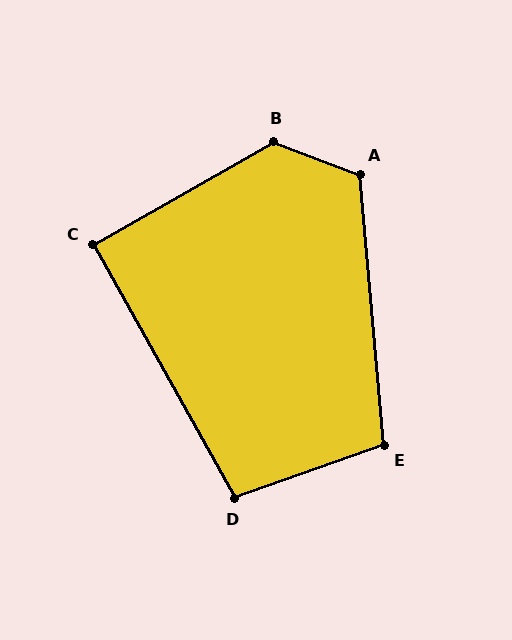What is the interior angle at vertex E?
Approximately 104 degrees (obtuse).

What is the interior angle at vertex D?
Approximately 100 degrees (obtuse).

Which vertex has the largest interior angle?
B, at approximately 130 degrees.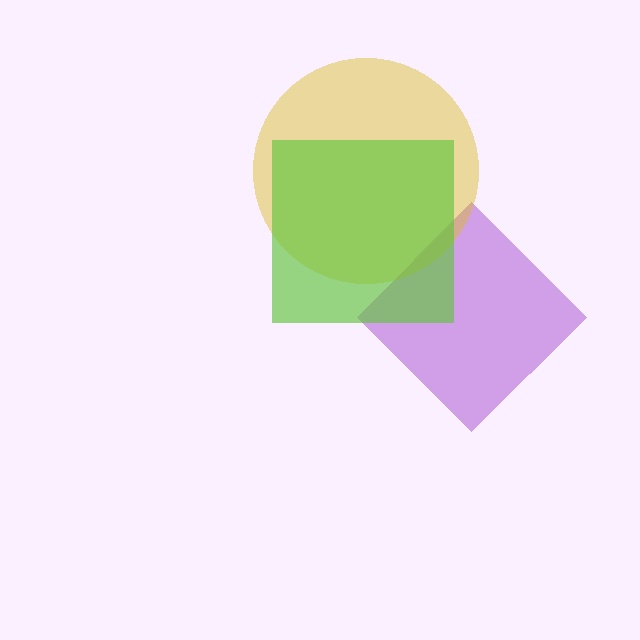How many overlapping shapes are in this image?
There are 3 overlapping shapes in the image.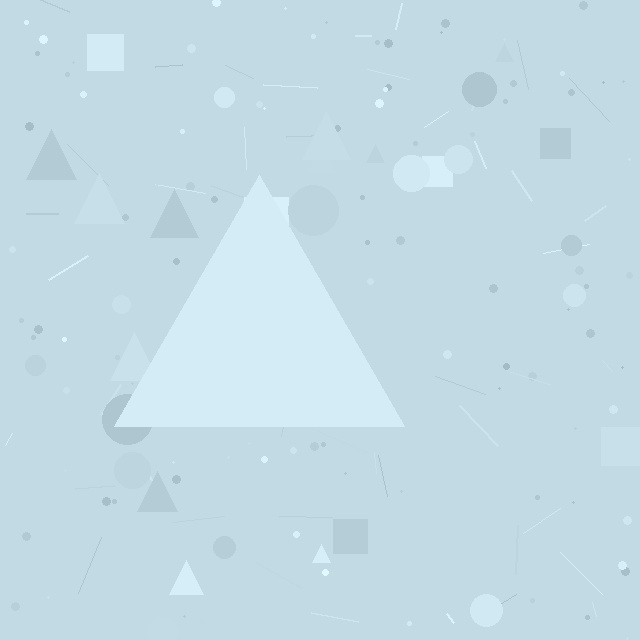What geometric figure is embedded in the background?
A triangle is embedded in the background.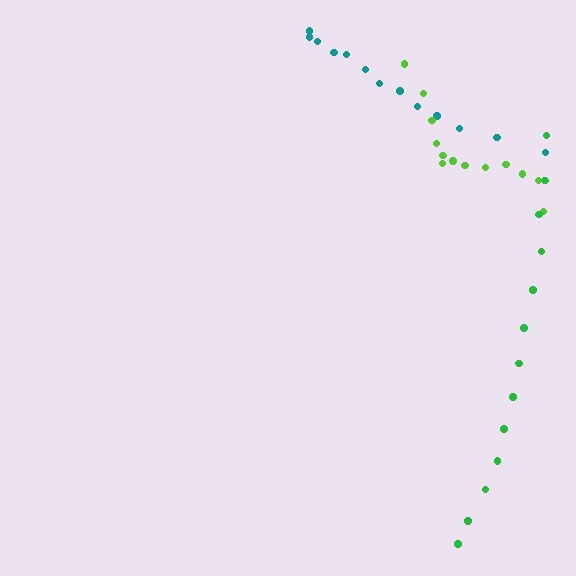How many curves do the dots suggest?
There are 3 distinct paths.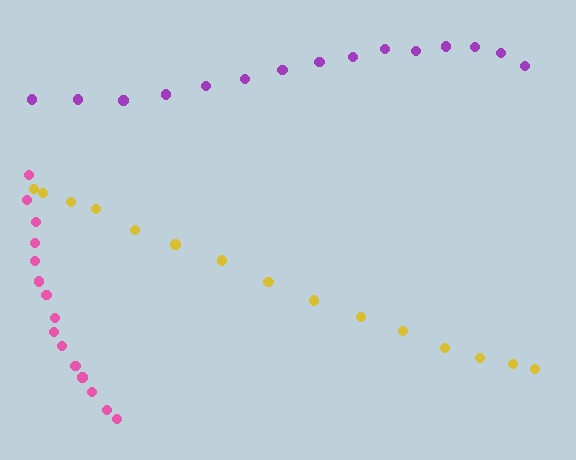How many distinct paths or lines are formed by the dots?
There are 3 distinct paths.